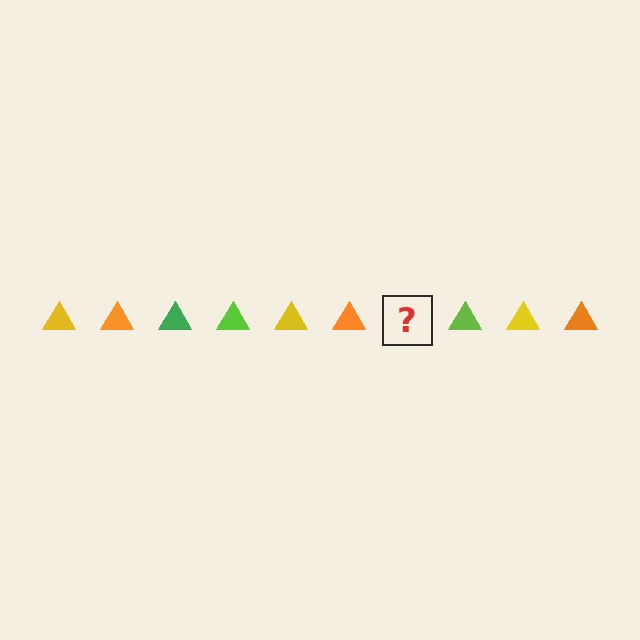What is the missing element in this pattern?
The missing element is a green triangle.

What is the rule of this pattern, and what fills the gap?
The rule is that the pattern cycles through yellow, orange, green, lime triangles. The gap should be filled with a green triangle.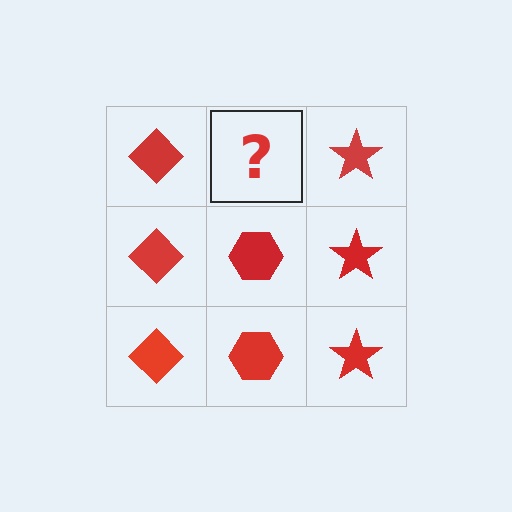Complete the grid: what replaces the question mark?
The question mark should be replaced with a red hexagon.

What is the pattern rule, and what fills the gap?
The rule is that each column has a consistent shape. The gap should be filled with a red hexagon.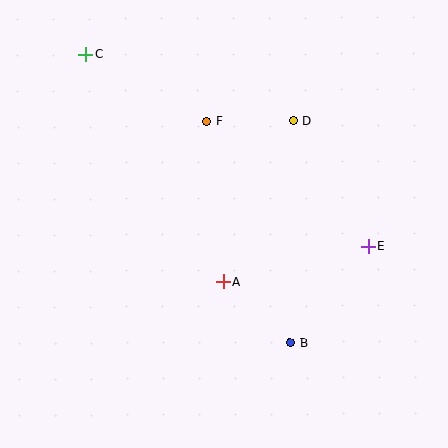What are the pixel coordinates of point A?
Point A is at (224, 282).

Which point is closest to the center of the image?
Point A at (224, 282) is closest to the center.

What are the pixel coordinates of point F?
Point F is at (206, 121).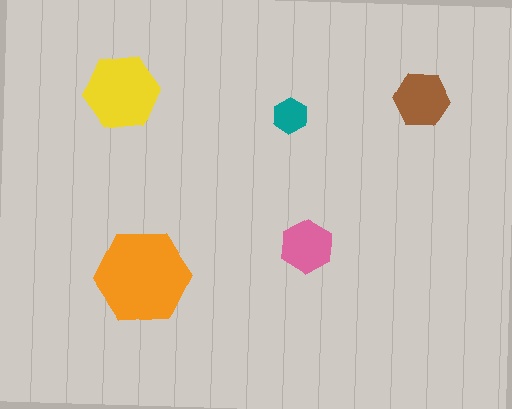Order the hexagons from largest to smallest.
the orange one, the yellow one, the brown one, the pink one, the teal one.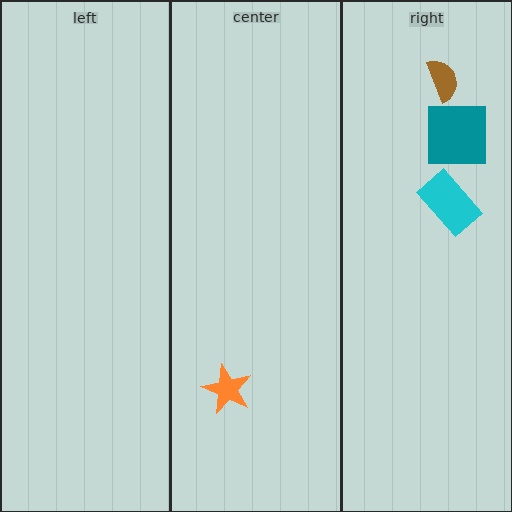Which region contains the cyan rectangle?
The right region.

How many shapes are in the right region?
3.